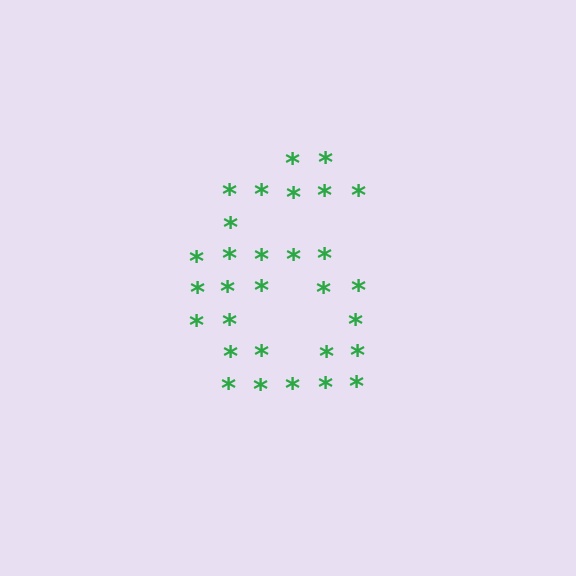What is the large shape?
The large shape is the digit 6.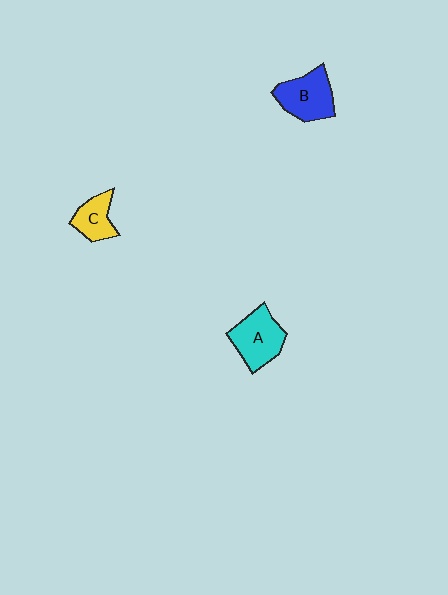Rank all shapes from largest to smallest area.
From largest to smallest: A (cyan), B (blue), C (yellow).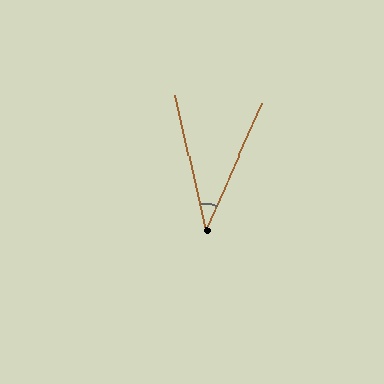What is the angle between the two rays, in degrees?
Approximately 37 degrees.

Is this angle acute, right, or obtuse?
It is acute.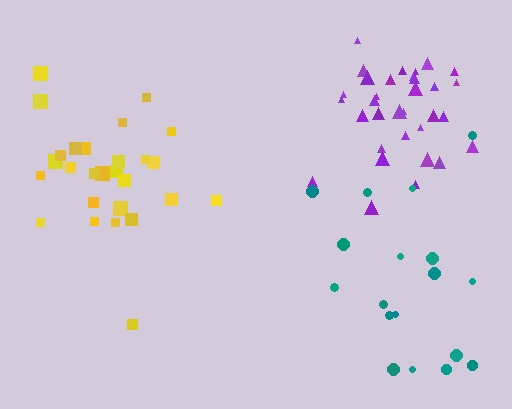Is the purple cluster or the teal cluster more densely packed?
Purple.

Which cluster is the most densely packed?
Purple.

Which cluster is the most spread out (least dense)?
Teal.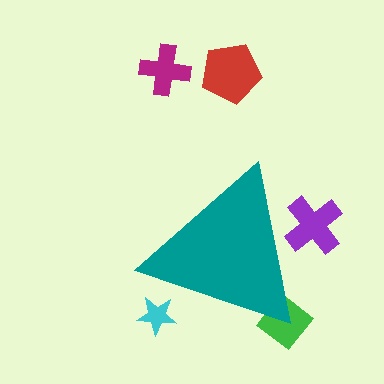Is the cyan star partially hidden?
Yes, the cyan star is partially hidden behind the teal triangle.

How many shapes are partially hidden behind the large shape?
3 shapes are partially hidden.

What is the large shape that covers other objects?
A teal triangle.